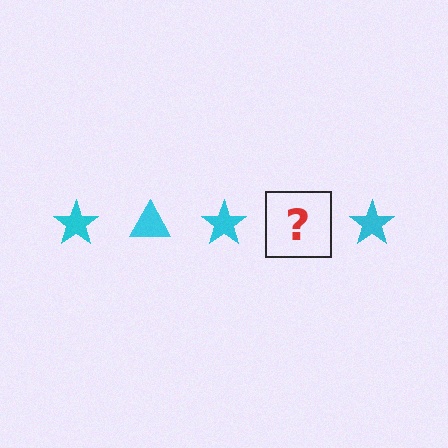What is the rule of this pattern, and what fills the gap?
The rule is that the pattern cycles through star, triangle shapes in cyan. The gap should be filled with a cyan triangle.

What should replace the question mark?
The question mark should be replaced with a cyan triangle.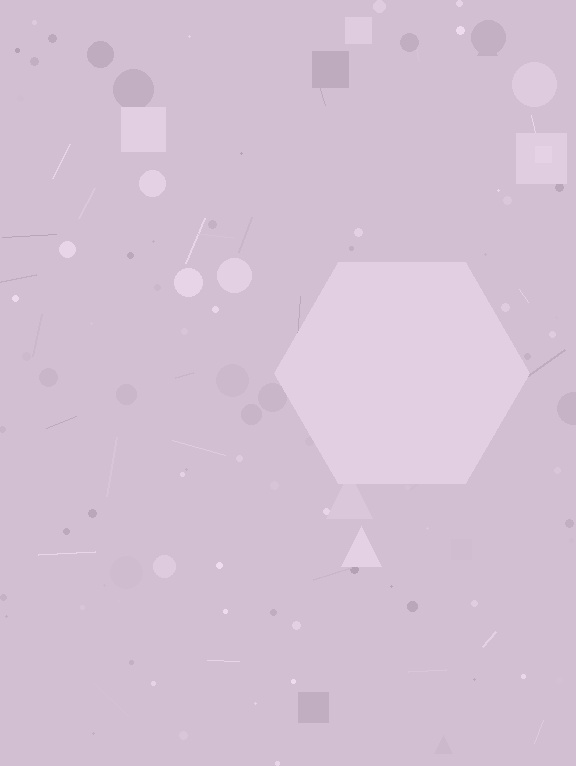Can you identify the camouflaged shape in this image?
The camouflaged shape is a hexagon.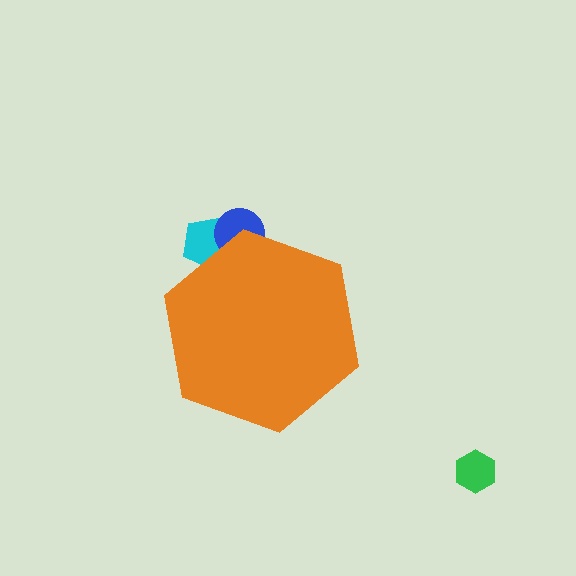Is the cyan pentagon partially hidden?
Yes, the cyan pentagon is partially hidden behind the orange hexagon.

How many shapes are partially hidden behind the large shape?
2 shapes are partially hidden.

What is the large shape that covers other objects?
An orange hexagon.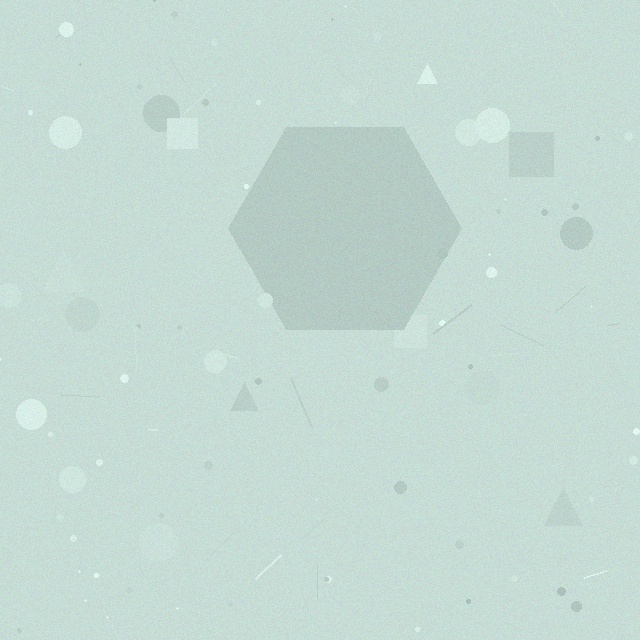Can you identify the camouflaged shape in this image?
The camouflaged shape is a hexagon.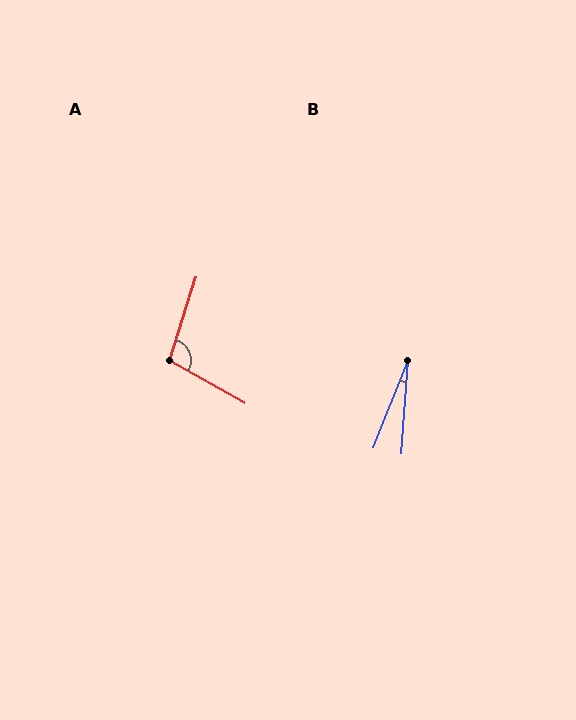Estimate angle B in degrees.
Approximately 17 degrees.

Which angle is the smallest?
B, at approximately 17 degrees.